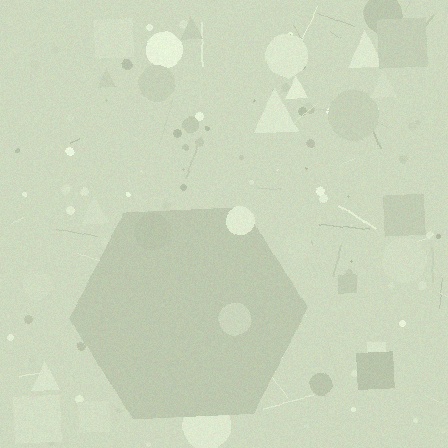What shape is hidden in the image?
A hexagon is hidden in the image.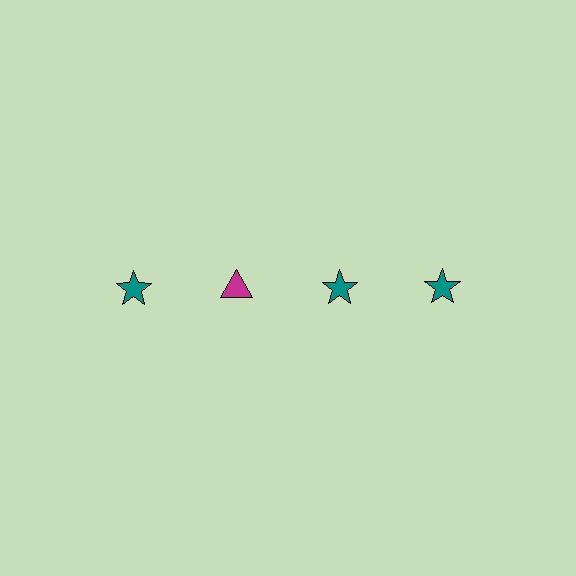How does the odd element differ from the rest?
It differs in both color (magenta instead of teal) and shape (triangle instead of star).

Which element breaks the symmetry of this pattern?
The magenta triangle in the top row, second from left column breaks the symmetry. All other shapes are teal stars.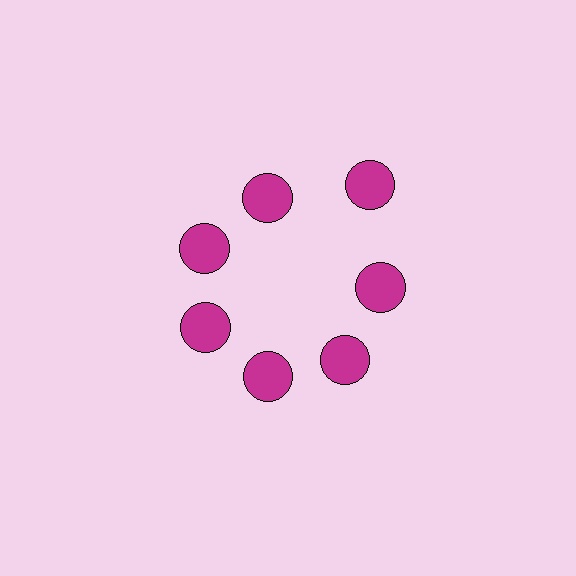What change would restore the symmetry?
The symmetry would be restored by moving it inward, back onto the ring so that all 7 circles sit at equal angles and equal distance from the center.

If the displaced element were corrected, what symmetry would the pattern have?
It would have 7-fold rotational symmetry — the pattern would map onto itself every 51 degrees.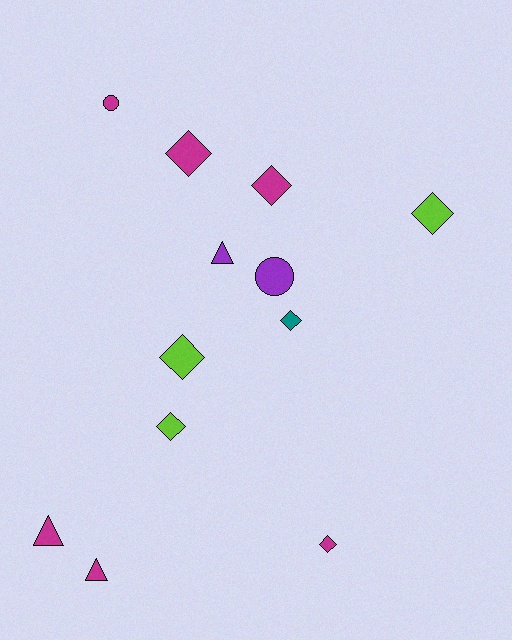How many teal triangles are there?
There are no teal triangles.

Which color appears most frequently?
Magenta, with 6 objects.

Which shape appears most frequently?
Diamond, with 7 objects.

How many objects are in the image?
There are 12 objects.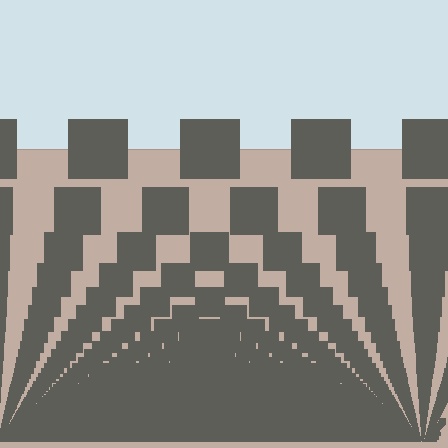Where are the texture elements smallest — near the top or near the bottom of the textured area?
Near the bottom.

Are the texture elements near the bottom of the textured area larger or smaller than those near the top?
Smaller. The gradient is inverted — elements near the bottom are smaller and denser.